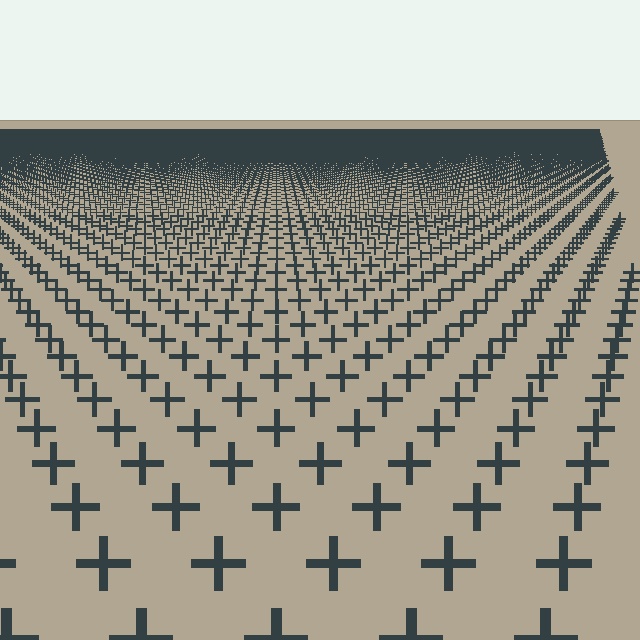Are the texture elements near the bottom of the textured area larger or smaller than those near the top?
Larger. Near the bottom, elements are closer to the viewer and appear at a bigger on-screen size.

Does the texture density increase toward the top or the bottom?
Density increases toward the top.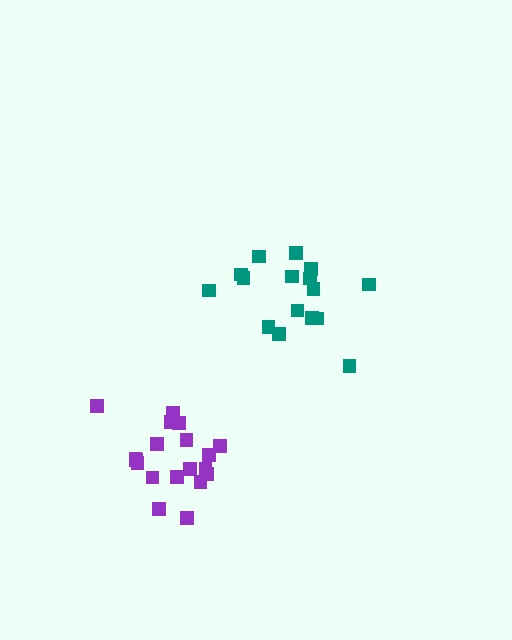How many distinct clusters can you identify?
There are 2 distinct clusters.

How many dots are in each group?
Group 1: 16 dots, Group 2: 19 dots (35 total).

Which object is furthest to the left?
The purple cluster is leftmost.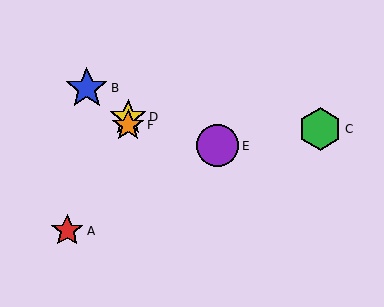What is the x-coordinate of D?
Object D is at x≈128.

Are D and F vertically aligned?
Yes, both are at x≈128.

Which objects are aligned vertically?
Objects D, F are aligned vertically.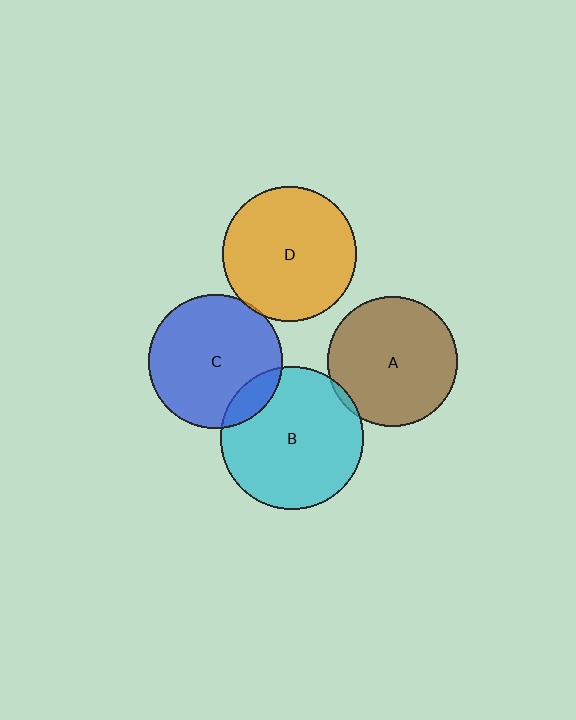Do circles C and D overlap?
Yes.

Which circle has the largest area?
Circle B (cyan).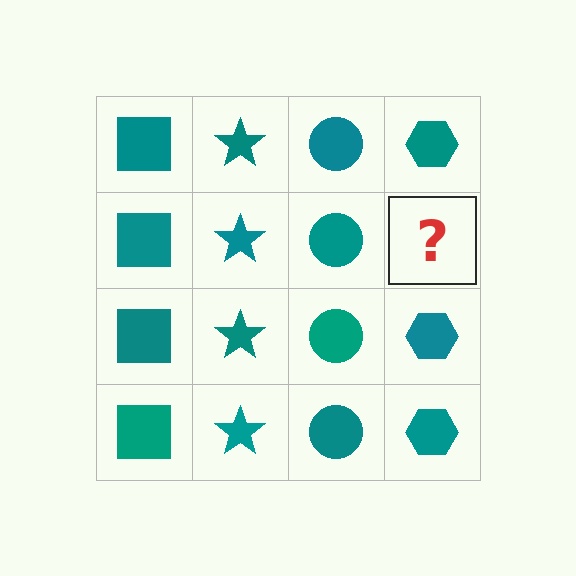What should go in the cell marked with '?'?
The missing cell should contain a teal hexagon.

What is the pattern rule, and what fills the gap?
The rule is that each column has a consistent shape. The gap should be filled with a teal hexagon.